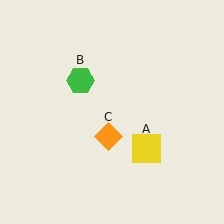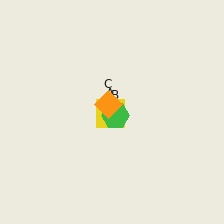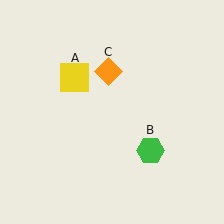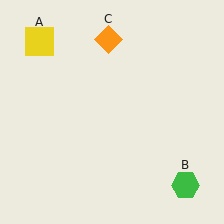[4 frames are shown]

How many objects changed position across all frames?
3 objects changed position: yellow square (object A), green hexagon (object B), orange diamond (object C).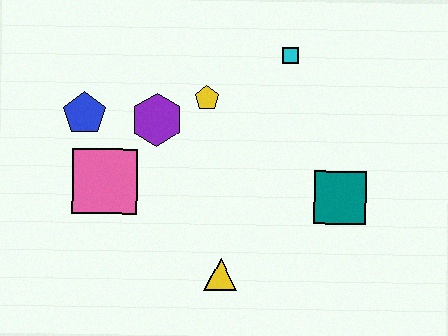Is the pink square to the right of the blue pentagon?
Yes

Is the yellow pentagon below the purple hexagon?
No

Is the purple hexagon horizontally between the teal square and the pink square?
Yes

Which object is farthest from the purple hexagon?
The teal square is farthest from the purple hexagon.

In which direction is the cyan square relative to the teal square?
The cyan square is above the teal square.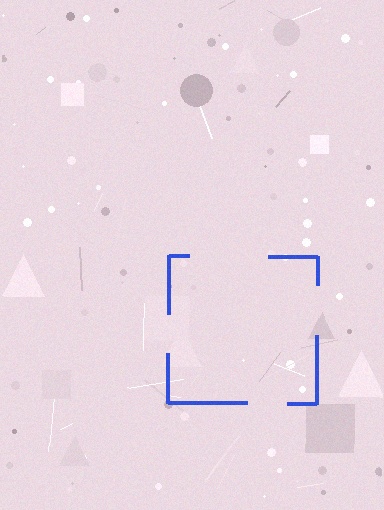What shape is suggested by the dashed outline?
The dashed outline suggests a square.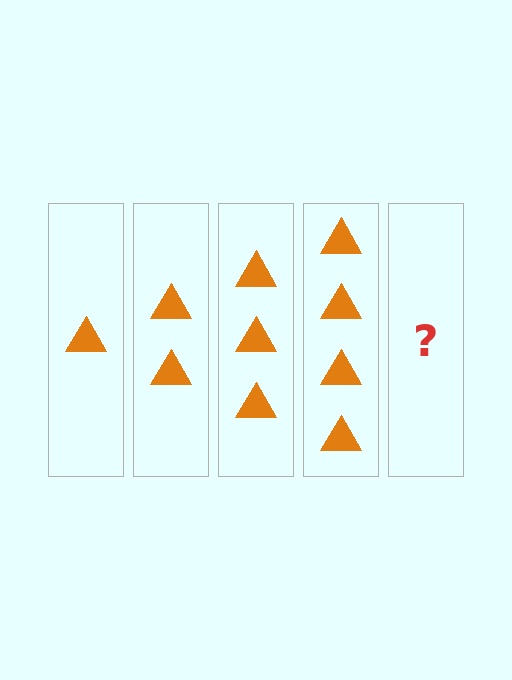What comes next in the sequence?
The next element should be 5 triangles.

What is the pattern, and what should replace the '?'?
The pattern is that each step adds one more triangle. The '?' should be 5 triangles.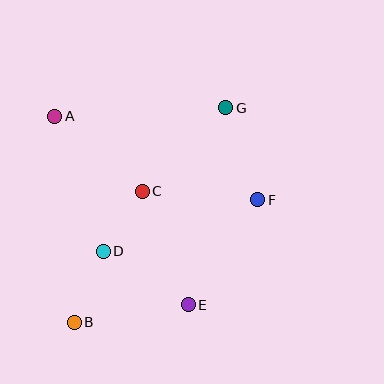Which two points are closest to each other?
Points C and D are closest to each other.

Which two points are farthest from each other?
Points B and G are farthest from each other.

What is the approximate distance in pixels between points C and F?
The distance between C and F is approximately 116 pixels.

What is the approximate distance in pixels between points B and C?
The distance between B and C is approximately 148 pixels.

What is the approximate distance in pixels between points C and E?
The distance between C and E is approximately 123 pixels.